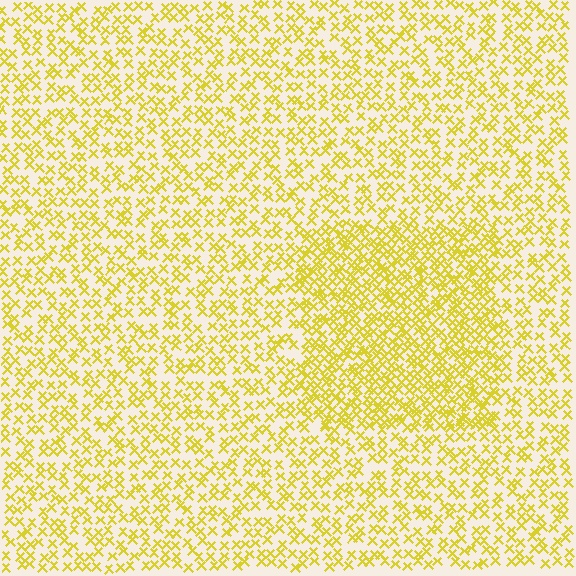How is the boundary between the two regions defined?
The boundary is defined by a change in element density (approximately 1.8x ratio). All elements are the same color, size, and shape.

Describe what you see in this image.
The image contains small yellow elements arranged at two different densities. A rectangle-shaped region is visible where the elements are more densely packed than the surrounding area.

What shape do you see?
I see a rectangle.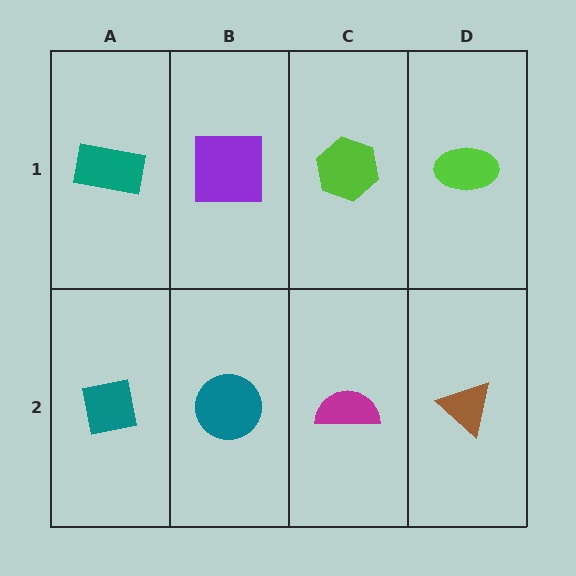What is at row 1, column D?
A lime ellipse.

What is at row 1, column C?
A lime hexagon.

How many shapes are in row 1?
4 shapes.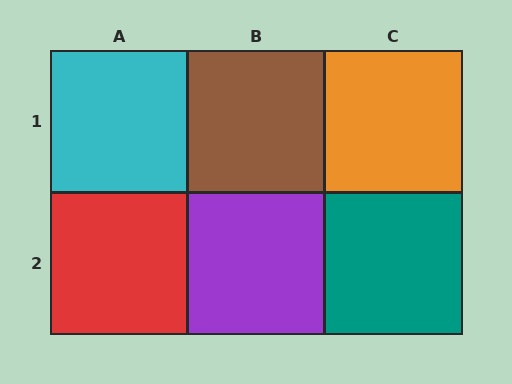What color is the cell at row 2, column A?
Red.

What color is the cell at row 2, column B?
Purple.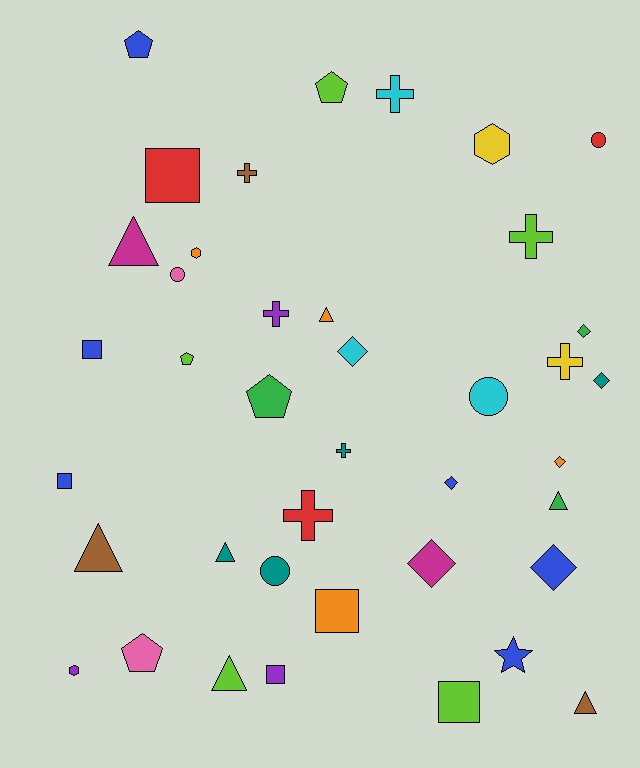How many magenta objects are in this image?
There are 2 magenta objects.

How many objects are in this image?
There are 40 objects.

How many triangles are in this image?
There are 7 triangles.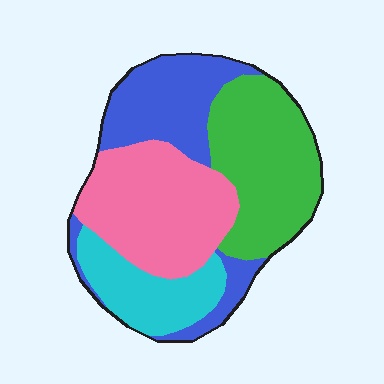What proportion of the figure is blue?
Blue takes up about one quarter (1/4) of the figure.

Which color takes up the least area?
Cyan, at roughly 15%.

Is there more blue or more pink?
Pink.